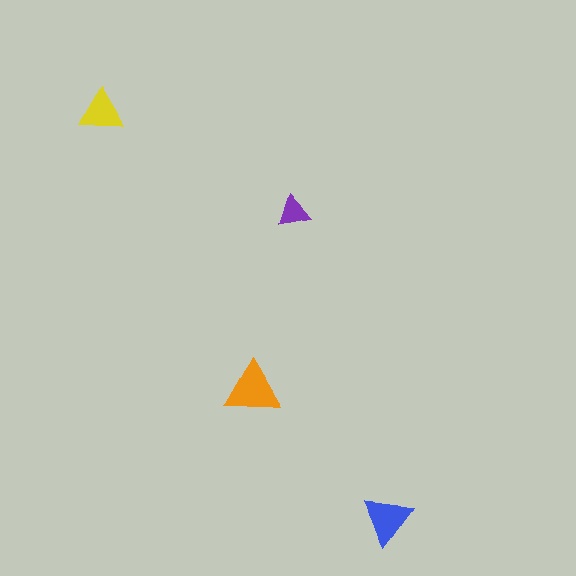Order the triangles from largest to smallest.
the orange one, the blue one, the yellow one, the purple one.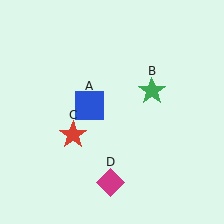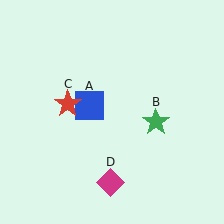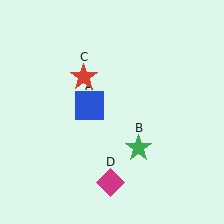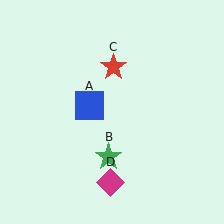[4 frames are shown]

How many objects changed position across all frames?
2 objects changed position: green star (object B), red star (object C).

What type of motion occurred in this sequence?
The green star (object B), red star (object C) rotated clockwise around the center of the scene.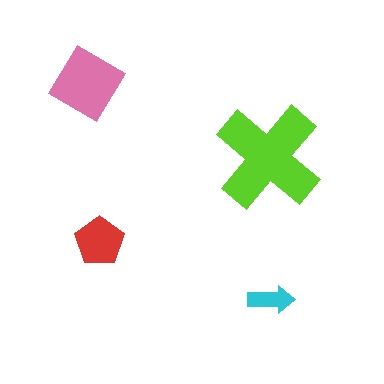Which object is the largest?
The lime cross.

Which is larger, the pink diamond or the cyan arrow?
The pink diamond.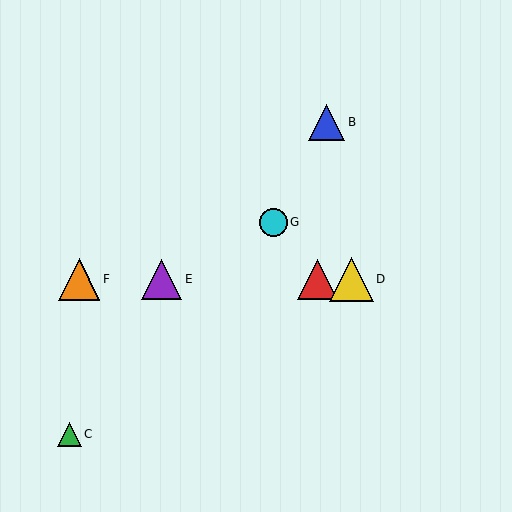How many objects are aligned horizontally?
4 objects (A, D, E, F) are aligned horizontally.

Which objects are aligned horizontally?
Objects A, D, E, F are aligned horizontally.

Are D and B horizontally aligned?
No, D is at y≈279 and B is at y≈122.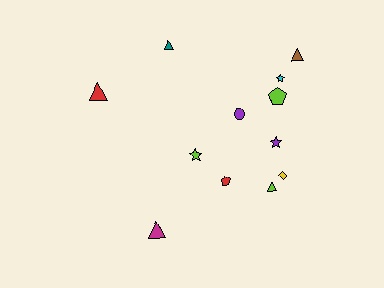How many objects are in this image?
There are 12 objects.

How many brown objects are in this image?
There is 1 brown object.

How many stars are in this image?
There are 3 stars.